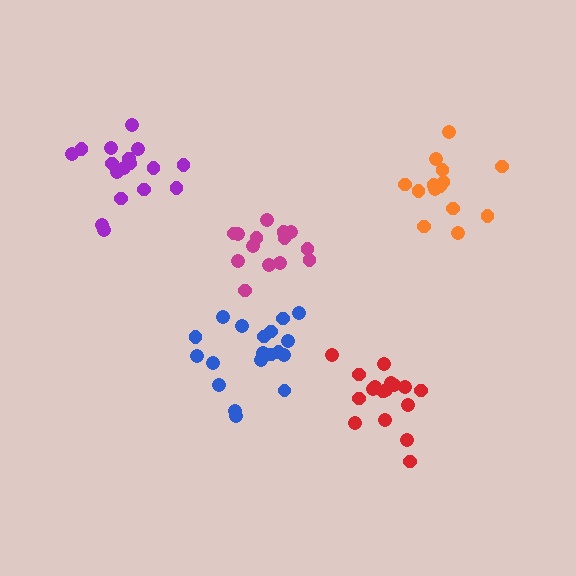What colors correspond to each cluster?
The clusters are colored: magenta, blue, orange, purple, red.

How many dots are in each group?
Group 1: 14 dots, Group 2: 19 dots, Group 3: 14 dots, Group 4: 17 dots, Group 5: 17 dots (81 total).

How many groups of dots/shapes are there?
There are 5 groups.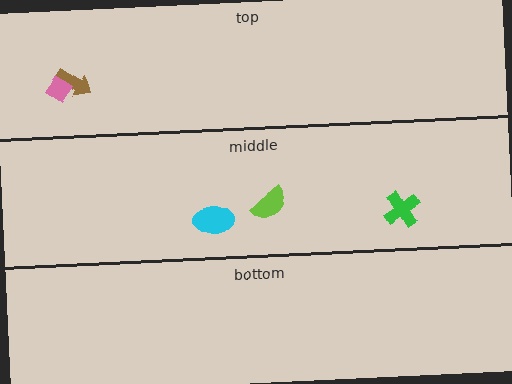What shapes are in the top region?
The brown arrow, the pink diamond.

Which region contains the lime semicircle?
The middle region.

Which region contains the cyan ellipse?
The middle region.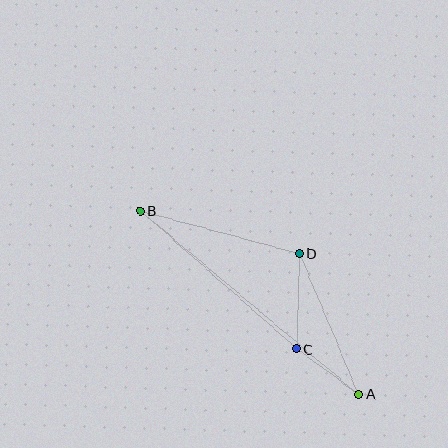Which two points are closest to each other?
Points A and C are closest to each other.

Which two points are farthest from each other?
Points A and B are farthest from each other.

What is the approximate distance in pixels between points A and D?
The distance between A and D is approximately 153 pixels.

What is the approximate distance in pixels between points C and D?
The distance between C and D is approximately 95 pixels.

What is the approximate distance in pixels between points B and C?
The distance between B and C is approximately 209 pixels.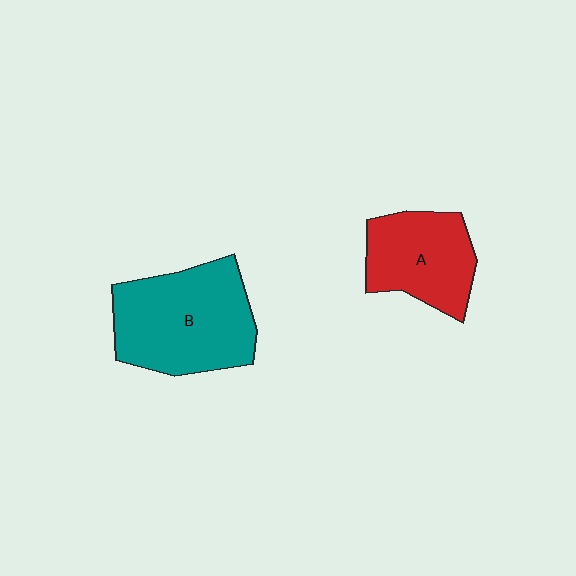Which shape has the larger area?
Shape B (teal).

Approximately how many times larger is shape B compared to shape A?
Approximately 1.5 times.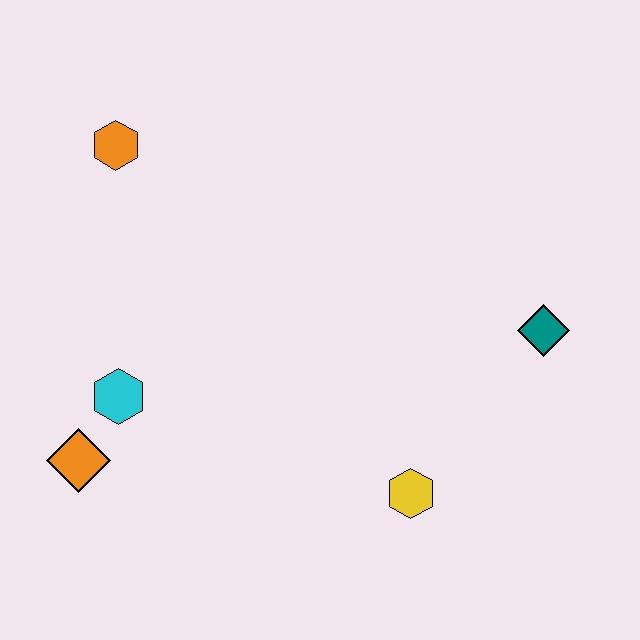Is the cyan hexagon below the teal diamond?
Yes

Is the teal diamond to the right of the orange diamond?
Yes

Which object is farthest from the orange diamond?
The teal diamond is farthest from the orange diamond.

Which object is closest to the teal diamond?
The yellow hexagon is closest to the teal diamond.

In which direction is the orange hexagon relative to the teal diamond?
The orange hexagon is to the left of the teal diamond.